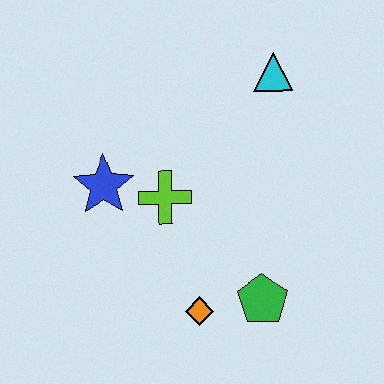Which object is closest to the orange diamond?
The green pentagon is closest to the orange diamond.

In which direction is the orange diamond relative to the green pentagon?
The orange diamond is to the left of the green pentagon.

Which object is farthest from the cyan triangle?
The orange diamond is farthest from the cyan triangle.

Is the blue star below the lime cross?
No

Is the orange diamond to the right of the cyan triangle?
No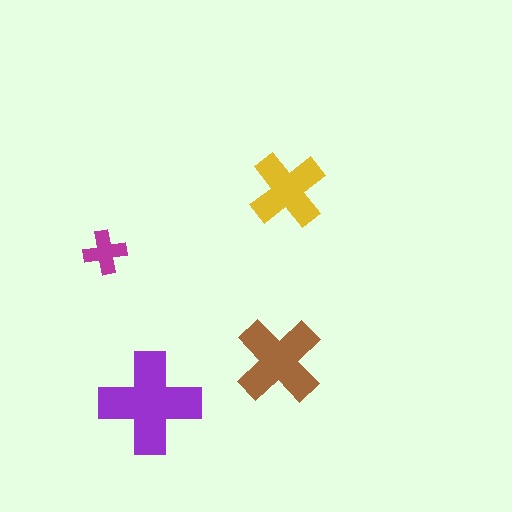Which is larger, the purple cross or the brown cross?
The purple one.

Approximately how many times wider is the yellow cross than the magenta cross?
About 2 times wider.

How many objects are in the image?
There are 4 objects in the image.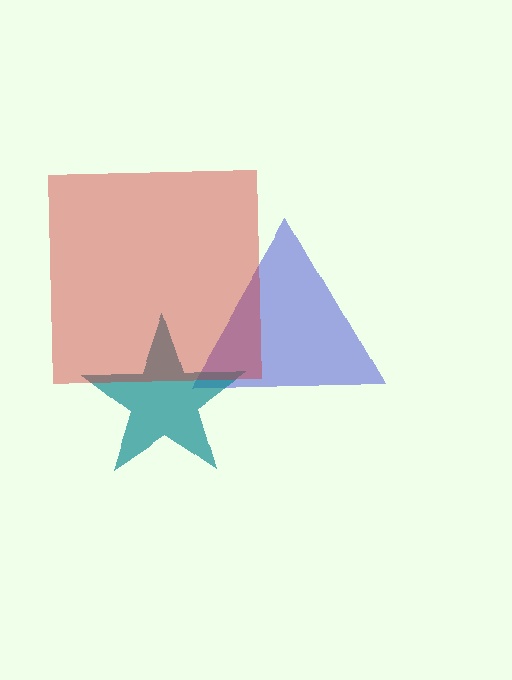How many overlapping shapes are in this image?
There are 3 overlapping shapes in the image.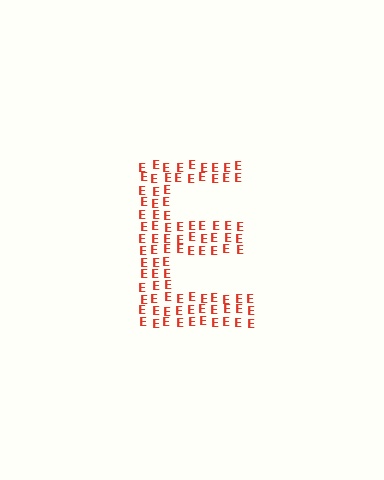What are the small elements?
The small elements are letter E's.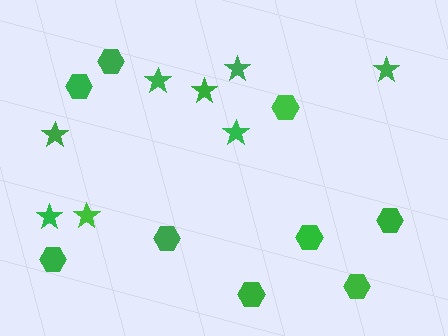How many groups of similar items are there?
There are 2 groups: one group of hexagons (9) and one group of stars (8).